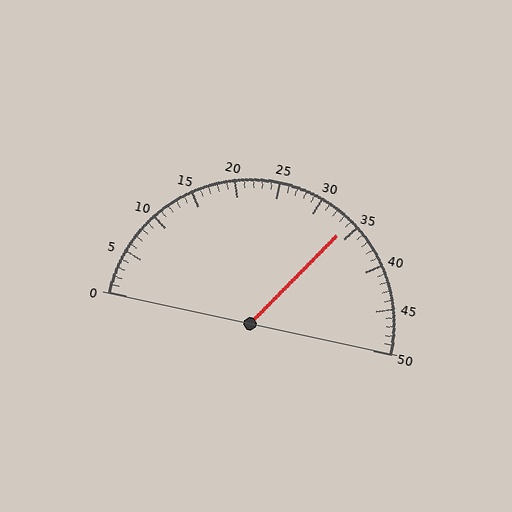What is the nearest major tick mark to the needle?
The nearest major tick mark is 35.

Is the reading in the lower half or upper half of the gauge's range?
The reading is in the upper half of the range (0 to 50).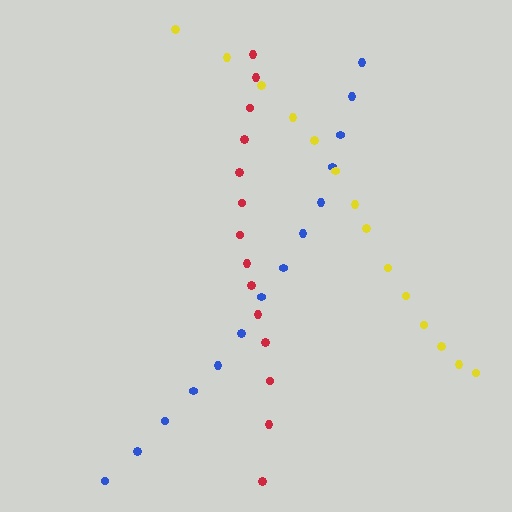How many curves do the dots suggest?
There are 3 distinct paths.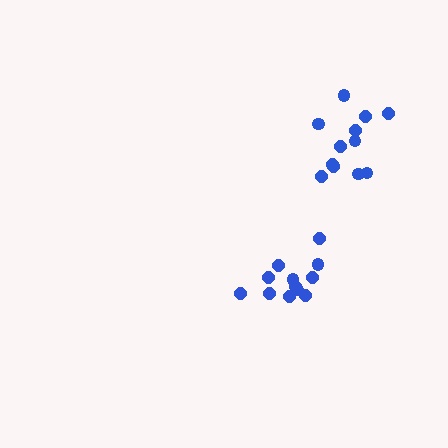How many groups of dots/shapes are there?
There are 2 groups.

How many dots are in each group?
Group 1: 12 dots, Group 2: 12 dots (24 total).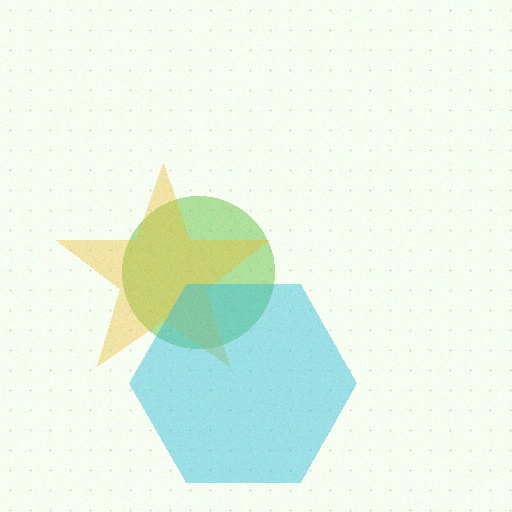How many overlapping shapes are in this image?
There are 3 overlapping shapes in the image.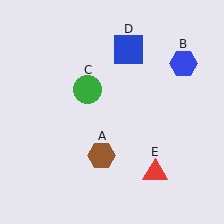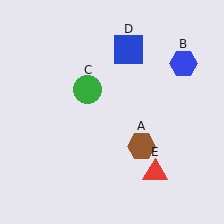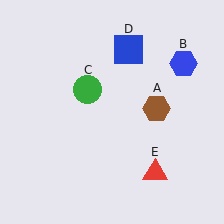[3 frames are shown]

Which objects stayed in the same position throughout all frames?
Blue hexagon (object B) and green circle (object C) and blue square (object D) and red triangle (object E) remained stationary.